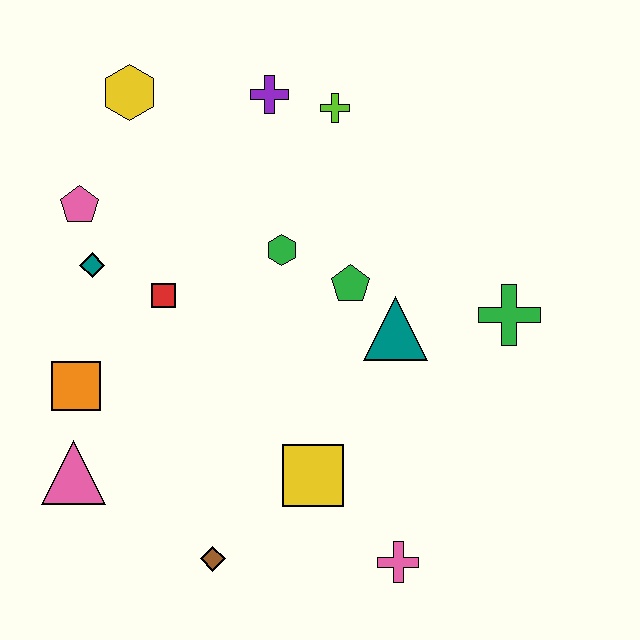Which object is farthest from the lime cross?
The brown diamond is farthest from the lime cross.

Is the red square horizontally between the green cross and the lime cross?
No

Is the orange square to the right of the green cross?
No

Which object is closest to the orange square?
The pink triangle is closest to the orange square.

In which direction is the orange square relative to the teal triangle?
The orange square is to the left of the teal triangle.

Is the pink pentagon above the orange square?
Yes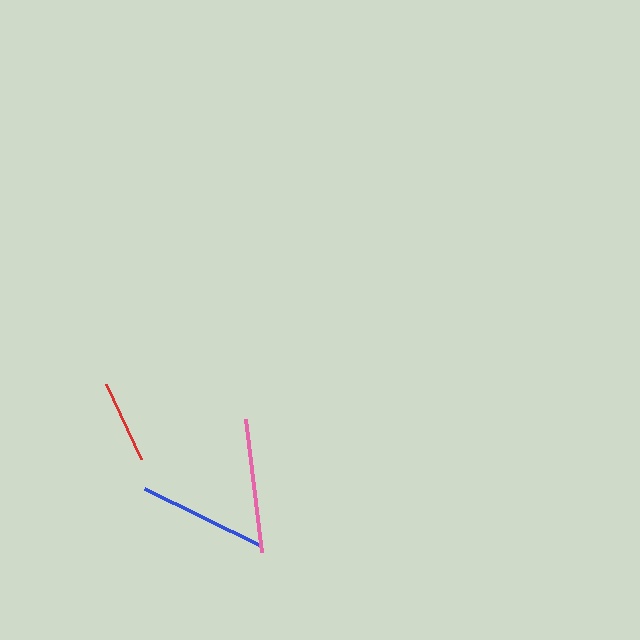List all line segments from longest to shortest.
From longest to shortest: pink, blue, red.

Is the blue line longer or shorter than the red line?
The blue line is longer than the red line.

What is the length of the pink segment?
The pink segment is approximately 133 pixels long.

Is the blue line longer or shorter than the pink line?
The pink line is longer than the blue line.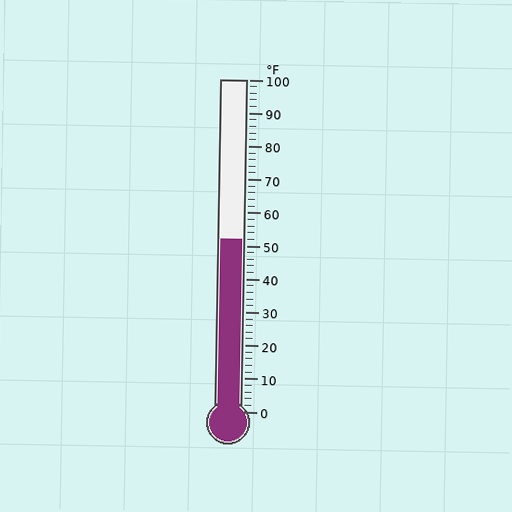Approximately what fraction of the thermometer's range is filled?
The thermometer is filled to approximately 50% of its range.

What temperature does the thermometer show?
The thermometer shows approximately 52°F.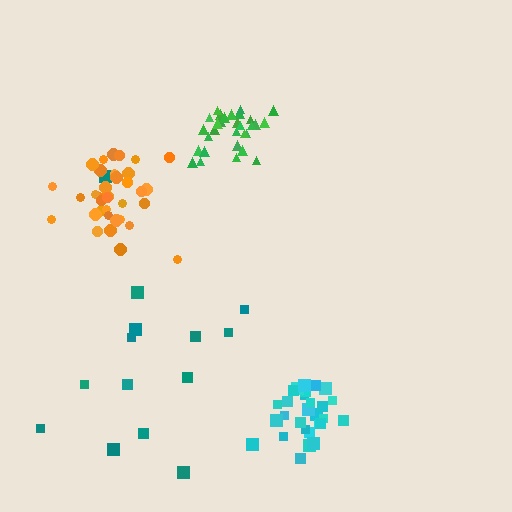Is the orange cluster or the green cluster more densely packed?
Green.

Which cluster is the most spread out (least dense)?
Teal.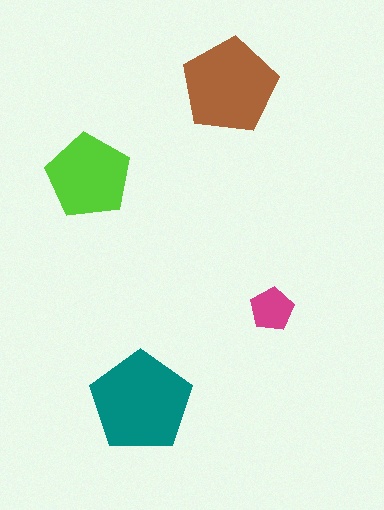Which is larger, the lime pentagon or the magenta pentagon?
The lime one.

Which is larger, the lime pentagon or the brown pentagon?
The brown one.